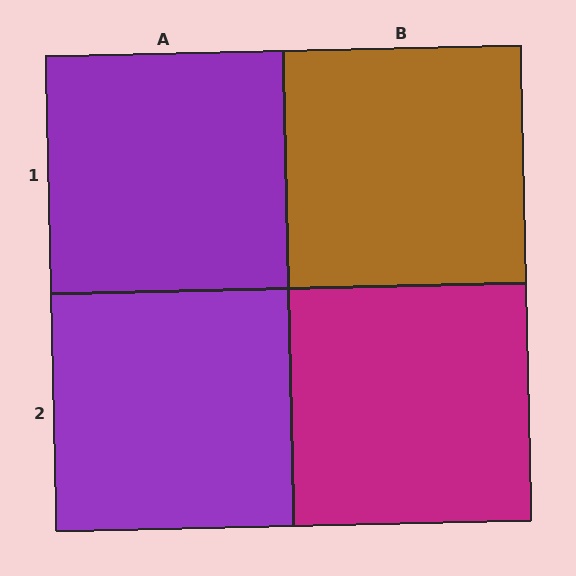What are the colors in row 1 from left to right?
Purple, brown.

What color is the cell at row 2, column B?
Magenta.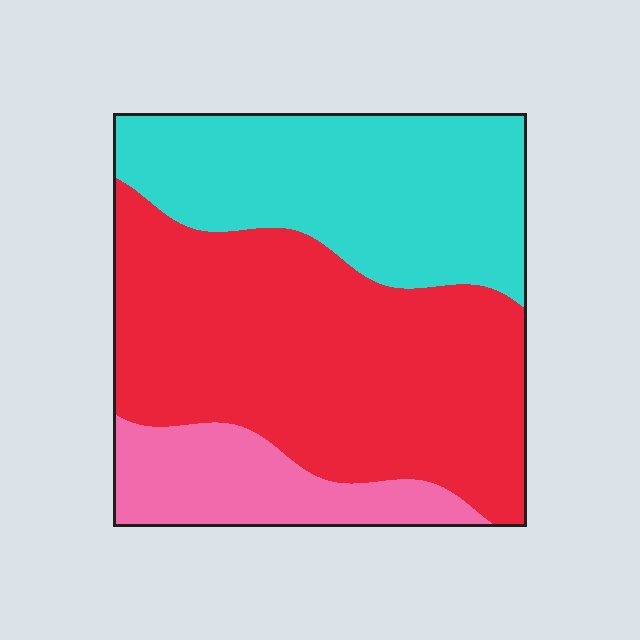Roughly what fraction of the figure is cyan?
Cyan covers roughly 35% of the figure.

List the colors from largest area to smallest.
From largest to smallest: red, cyan, pink.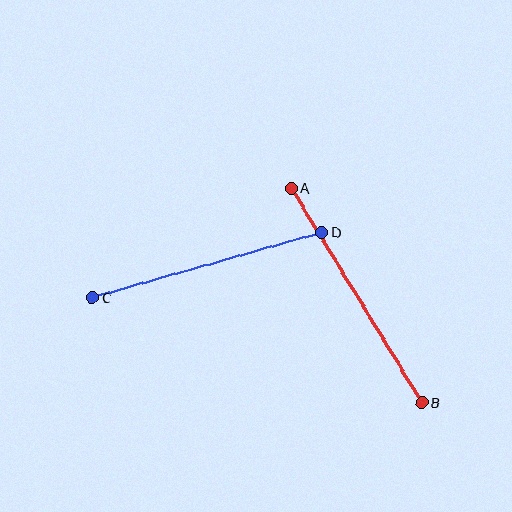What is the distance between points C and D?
The distance is approximately 238 pixels.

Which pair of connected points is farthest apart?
Points A and B are farthest apart.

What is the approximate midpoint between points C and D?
The midpoint is at approximately (207, 265) pixels.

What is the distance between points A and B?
The distance is approximately 251 pixels.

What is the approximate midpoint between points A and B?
The midpoint is at approximately (357, 295) pixels.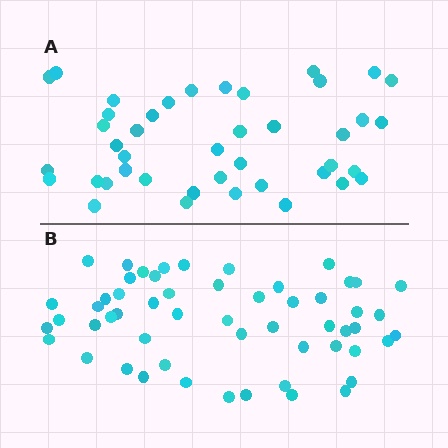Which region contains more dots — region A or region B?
Region B (the bottom region) has more dots.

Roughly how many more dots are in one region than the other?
Region B has approximately 15 more dots than region A.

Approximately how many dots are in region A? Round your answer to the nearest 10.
About 40 dots. (The exact count is 42, which rounds to 40.)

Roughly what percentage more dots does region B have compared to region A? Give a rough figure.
About 30% more.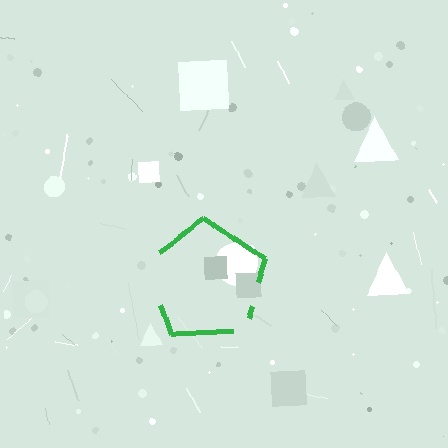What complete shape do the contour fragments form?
The contour fragments form a pentagon.